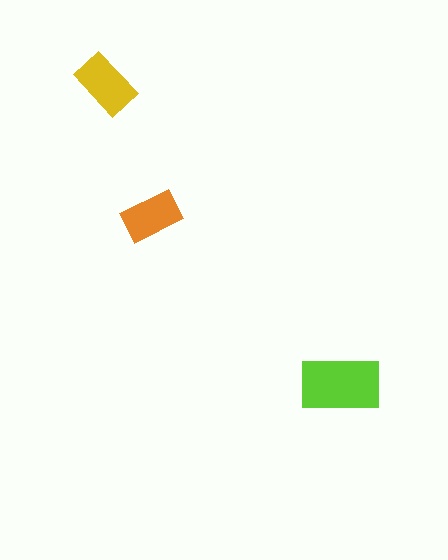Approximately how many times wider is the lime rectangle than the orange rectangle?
About 1.5 times wider.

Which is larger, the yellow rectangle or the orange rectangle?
The yellow one.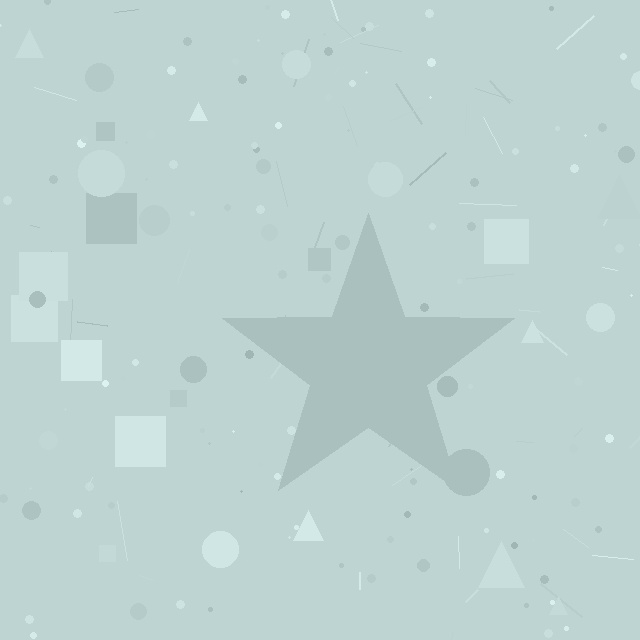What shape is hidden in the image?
A star is hidden in the image.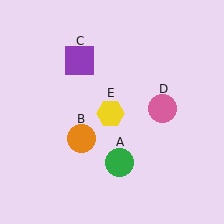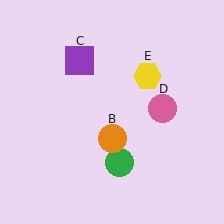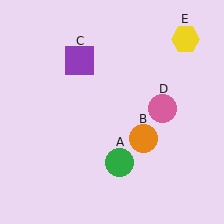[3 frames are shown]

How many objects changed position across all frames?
2 objects changed position: orange circle (object B), yellow hexagon (object E).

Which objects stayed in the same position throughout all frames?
Green circle (object A) and purple square (object C) and pink circle (object D) remained stationary.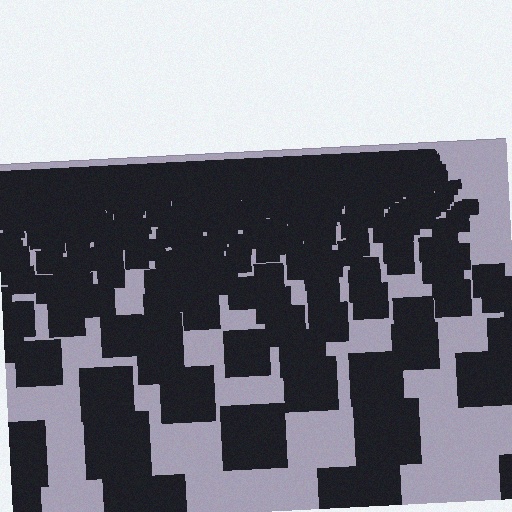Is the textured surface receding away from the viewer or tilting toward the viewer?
The surface is receding away from the viewer. Texture elements get smaller and denser toward the top.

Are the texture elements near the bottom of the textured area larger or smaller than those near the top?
Larger. Near the bottom, elements are closer to the viewer and appear at a bigger on-screen size.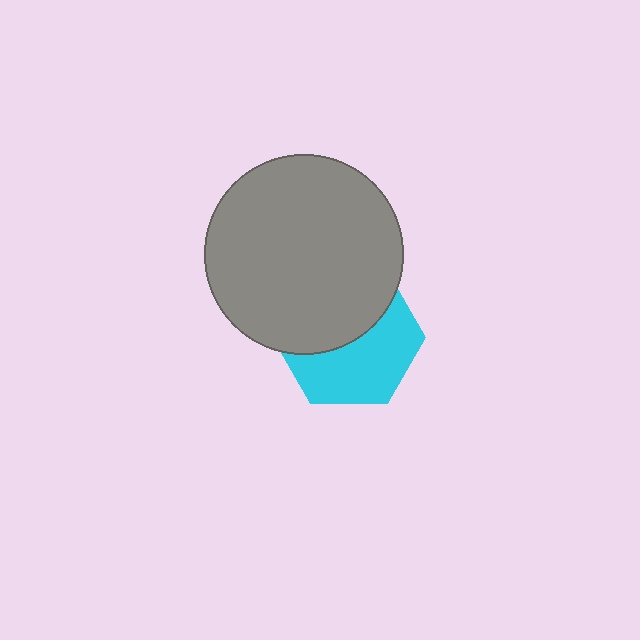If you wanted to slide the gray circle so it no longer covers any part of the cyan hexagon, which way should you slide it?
Slide it up — that is the most direct way to separate the two shapes.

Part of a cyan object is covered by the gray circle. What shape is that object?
It is a hexagon.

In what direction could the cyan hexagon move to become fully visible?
The cyan hexagon could move down. That would shift it out from behind the gray circle entirely.